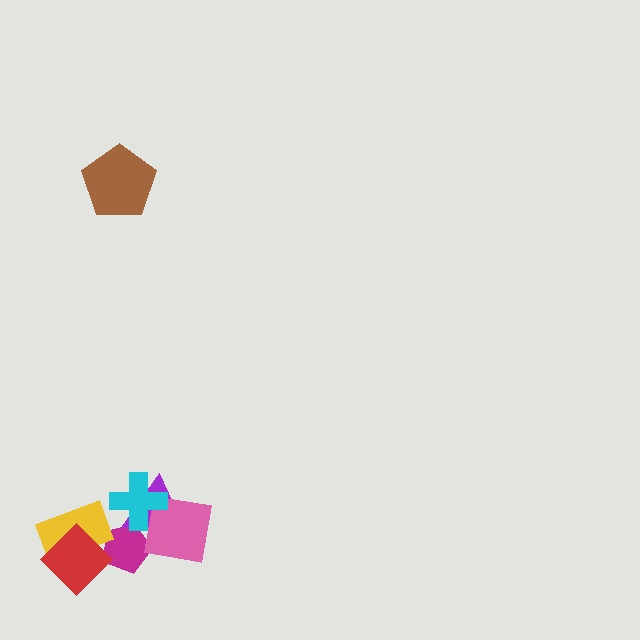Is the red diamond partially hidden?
No, no other shape covers it.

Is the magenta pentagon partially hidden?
Yes, it is partially covered by another shape.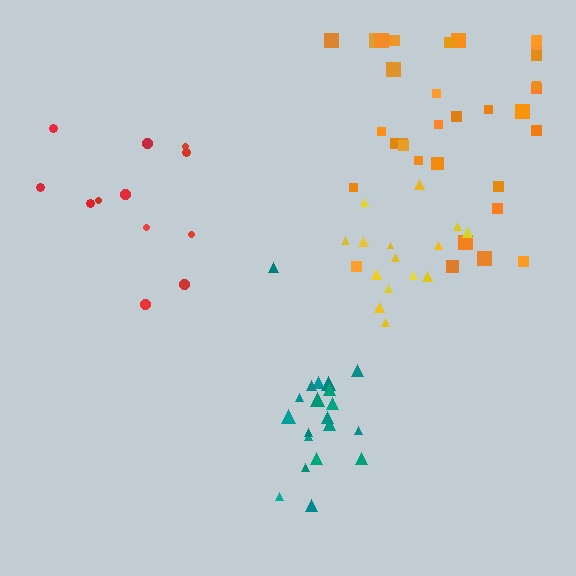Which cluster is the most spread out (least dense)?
Red.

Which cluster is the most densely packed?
Yellow.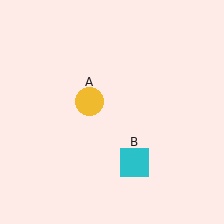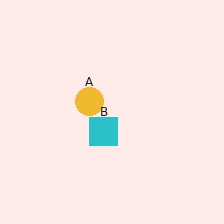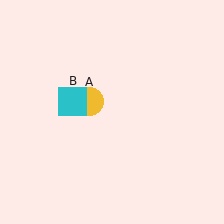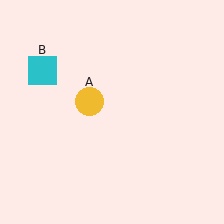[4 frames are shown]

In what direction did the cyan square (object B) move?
The cyan square (object B) moved up and to the left.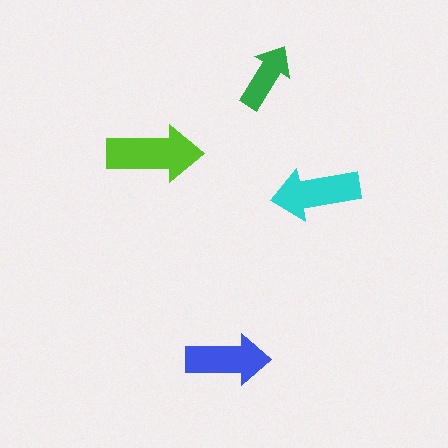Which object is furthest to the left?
The lime arrow is leftmost.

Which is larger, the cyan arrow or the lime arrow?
The lime one.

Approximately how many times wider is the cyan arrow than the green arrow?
About 1.5 times wider.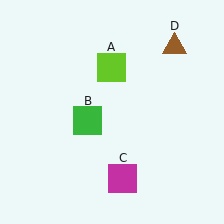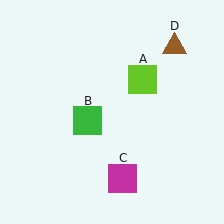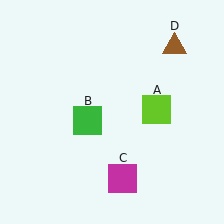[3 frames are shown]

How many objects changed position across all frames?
1 object changed position: lime square (object A).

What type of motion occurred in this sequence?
The lime square (object A) rotated clockwise around the center of the scene.